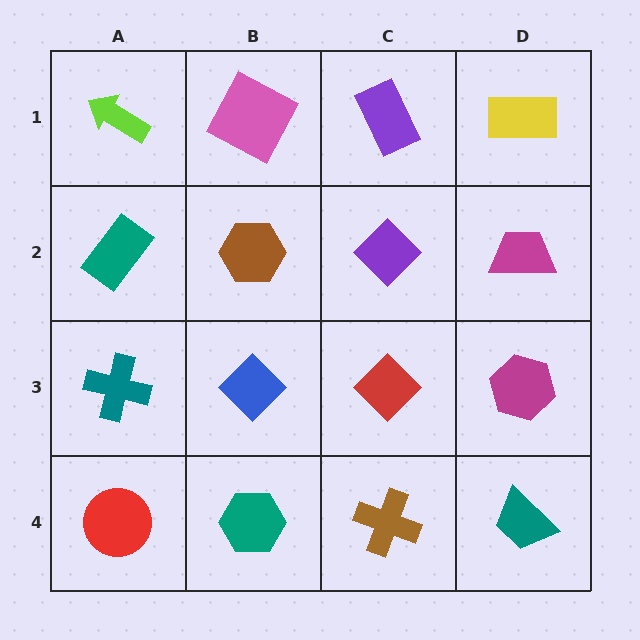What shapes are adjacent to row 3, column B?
A brown hexagon (row 2, column B), a teal hexagon (row 4, column B), a teal cross (row 3, column A), a red diamond (row 3, column C).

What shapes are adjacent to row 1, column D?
A magenta trapezoid (row 2, column D), a purple rectangle (row 1, column C).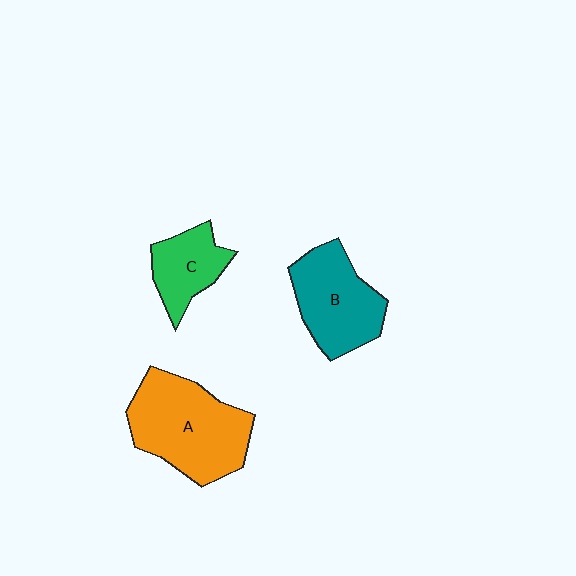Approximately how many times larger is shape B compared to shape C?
Approximately 1.5 times.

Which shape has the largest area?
Shape A (orange).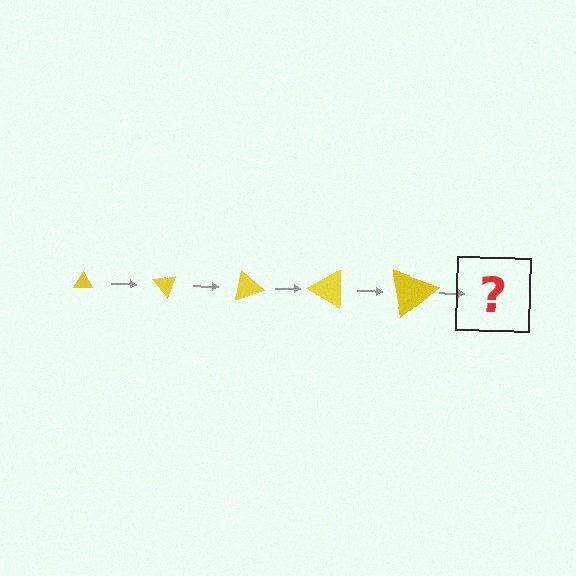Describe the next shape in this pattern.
It should be a triangle, larger than the previous one and rotated 250 degrees from the start.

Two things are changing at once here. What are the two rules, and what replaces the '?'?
The two rules are that the triangle grows larger each step and it rotates 50 degrees each step. The '?' should be a triangle, larger than the previous one and rotated 250 degrees from the start.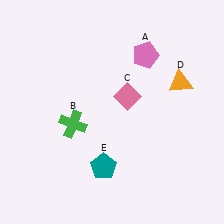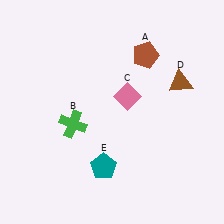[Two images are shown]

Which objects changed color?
A changed from pink to brown. D changed from orange to brown.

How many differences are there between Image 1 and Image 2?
There are 2 differences between the two images.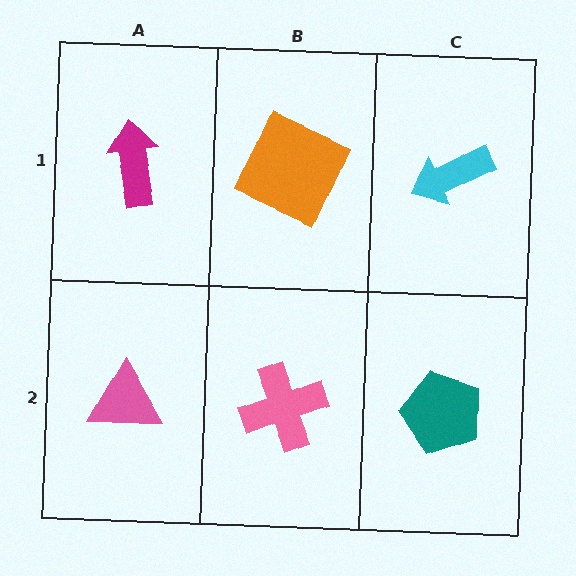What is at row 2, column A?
A pink triangle.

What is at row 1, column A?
A magenta arrow.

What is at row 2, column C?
A teal pentagon.